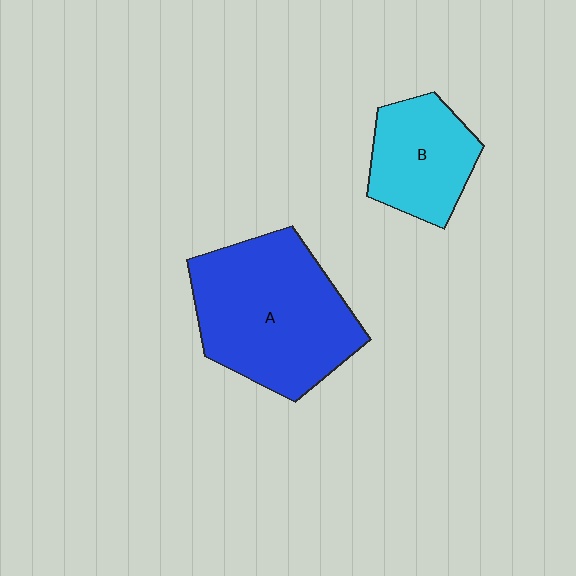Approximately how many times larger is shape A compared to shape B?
Approximately 1.9 times.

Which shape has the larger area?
Shape A (blue).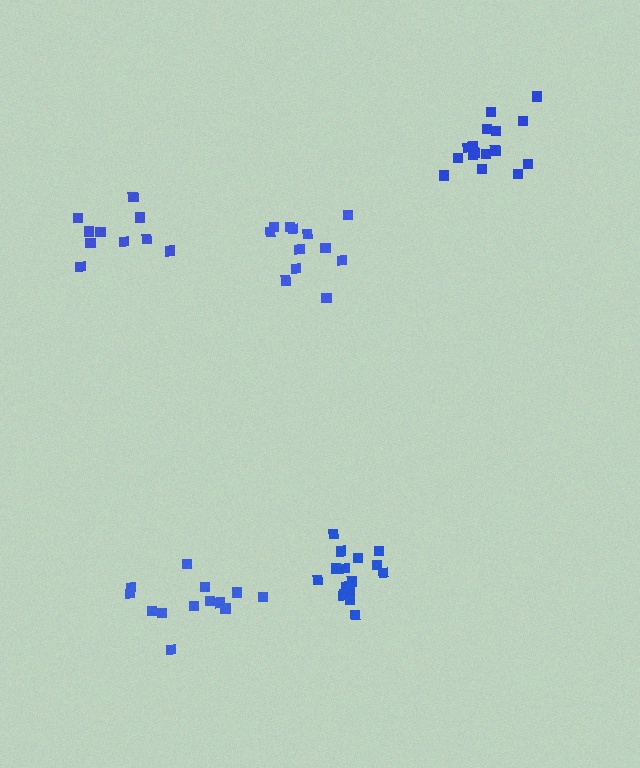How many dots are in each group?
Group 1: 12 dots, Group 2: 16 dots, Group 3: 13 dots, Group 4: 16 dots, Group 5: 11 dots (68 total).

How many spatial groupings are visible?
There are 5 spatial groupings.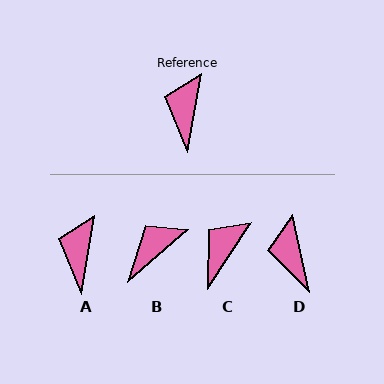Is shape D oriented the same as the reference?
No, it is off by about 22 degrees.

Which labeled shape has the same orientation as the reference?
A.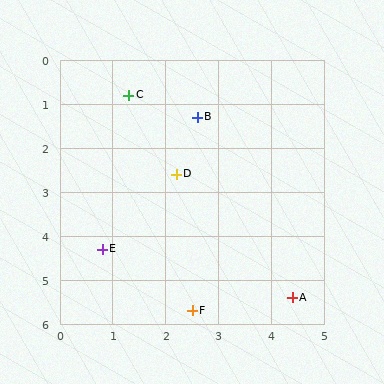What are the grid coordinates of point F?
Point F is at approximately (2.5, 5.7).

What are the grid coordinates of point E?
Point E is at approximately (0.8, 4.3).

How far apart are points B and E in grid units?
Points B and E are about 3.5 grid units apart.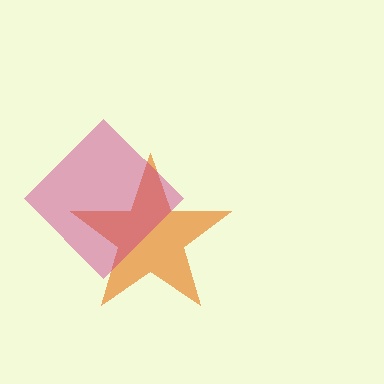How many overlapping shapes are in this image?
There are 2 overlapping shapes in the image.